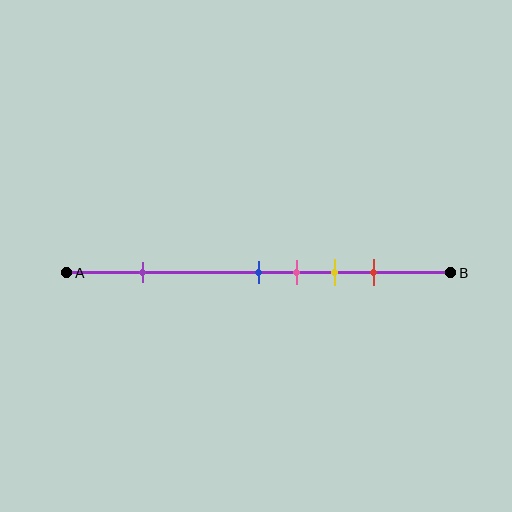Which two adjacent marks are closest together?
The blue and pink marks are the closest adjacent pair.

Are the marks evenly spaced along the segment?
No, the marks are not evenly spaced.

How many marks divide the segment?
There are 5 marks dividing the segment.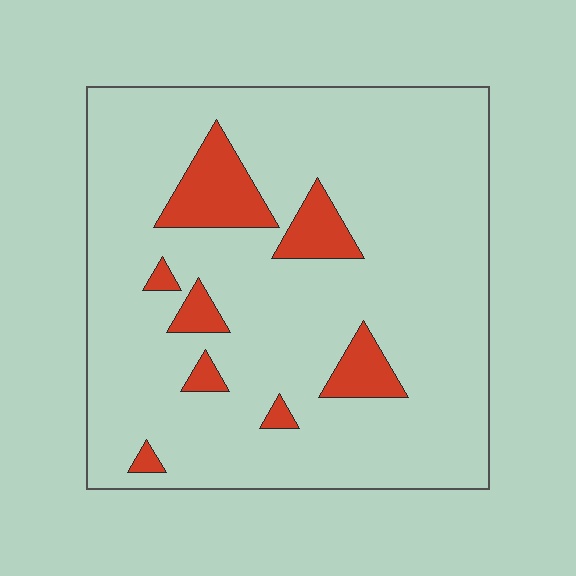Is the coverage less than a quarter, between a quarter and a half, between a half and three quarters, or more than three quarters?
Less than a quarter.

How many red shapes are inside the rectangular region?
8.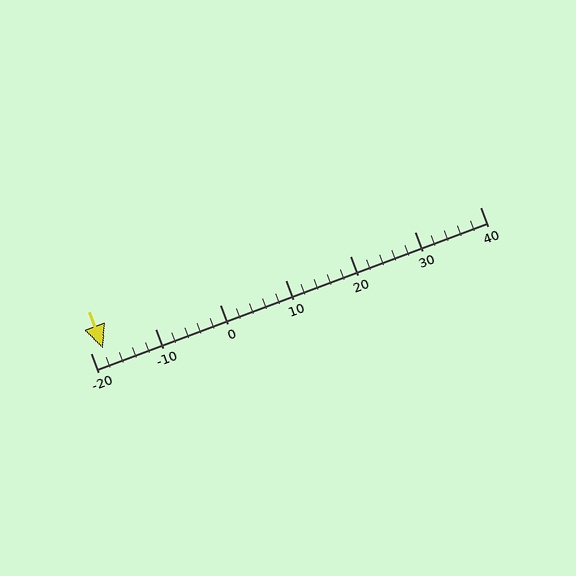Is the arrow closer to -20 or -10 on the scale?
The arrow is closer to -20.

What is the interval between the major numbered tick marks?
The major tick marks are spaced 10 units apart.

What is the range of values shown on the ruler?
The ruler shows values from -20 to 40.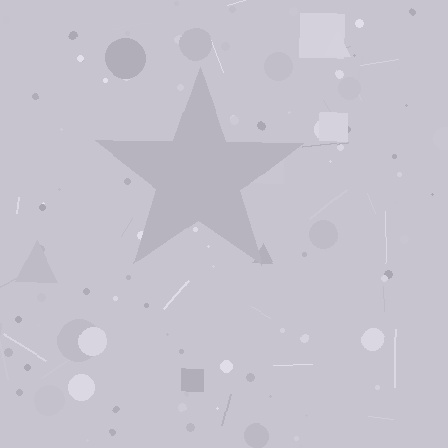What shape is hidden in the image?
A star is hidden in the image.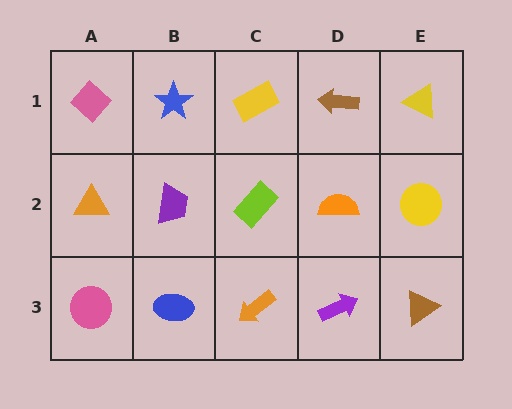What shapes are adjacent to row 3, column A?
An orange triangle (row 2, column A), a blue ellipse (row 3, column B).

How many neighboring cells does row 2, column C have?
4.